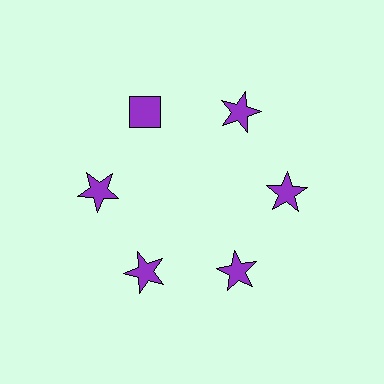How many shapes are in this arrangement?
There are 6 shapes arranged in a ring pattern.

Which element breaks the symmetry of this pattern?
The purple diamond at roughly the 11 o'clock position breaks the symmetry. All other shapes are purple stars.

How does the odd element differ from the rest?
It has a different shape: diamond instead of star.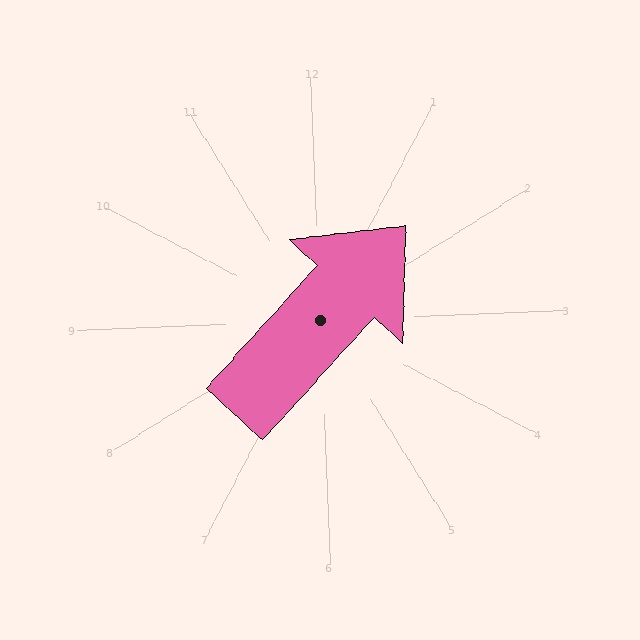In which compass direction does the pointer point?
Northeast.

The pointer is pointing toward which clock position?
Roughly 1 o'clock.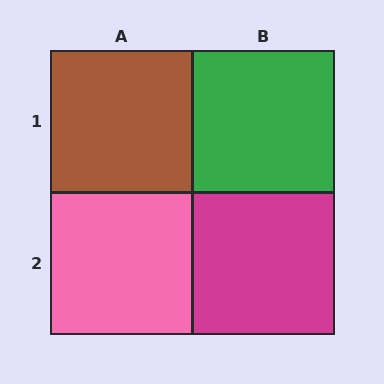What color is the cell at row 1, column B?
Green.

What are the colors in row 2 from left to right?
Pink, magenta.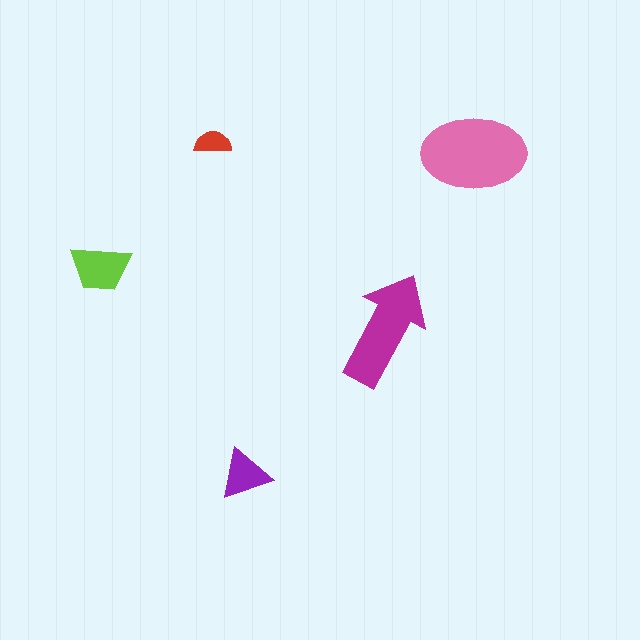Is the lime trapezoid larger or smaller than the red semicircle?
Larger.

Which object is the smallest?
The red semicircle.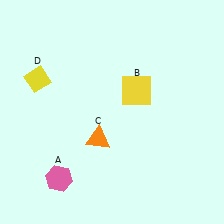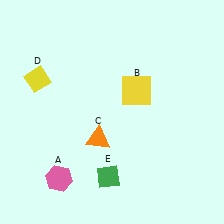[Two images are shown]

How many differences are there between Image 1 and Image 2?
There is 1 difference between the two images.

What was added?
A green diamond (E) was added in Image 2.